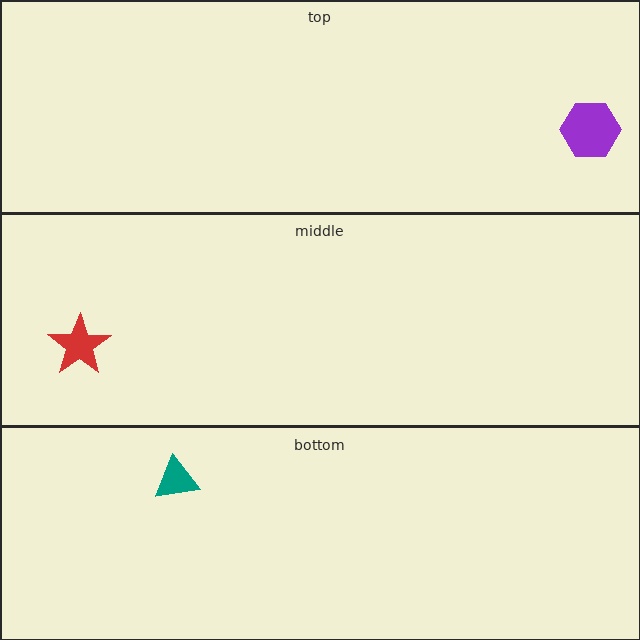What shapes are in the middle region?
The red star.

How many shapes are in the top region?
1.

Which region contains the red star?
The middle region.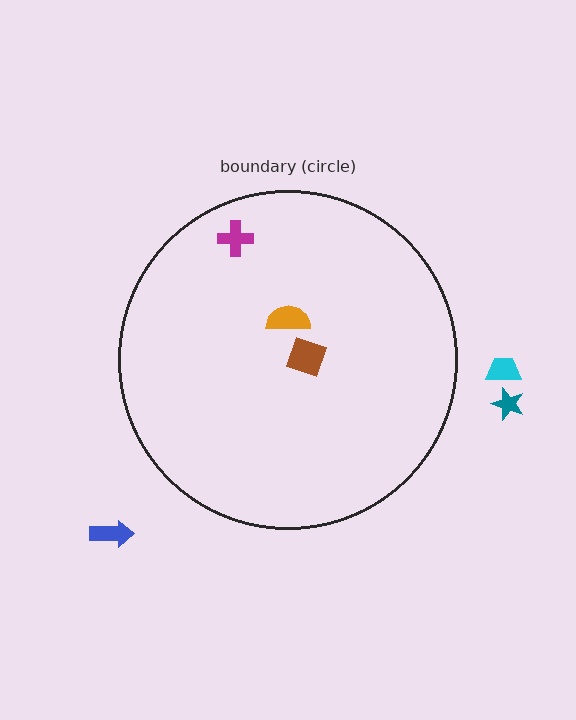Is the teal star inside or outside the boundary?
Outside.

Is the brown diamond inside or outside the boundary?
Inside.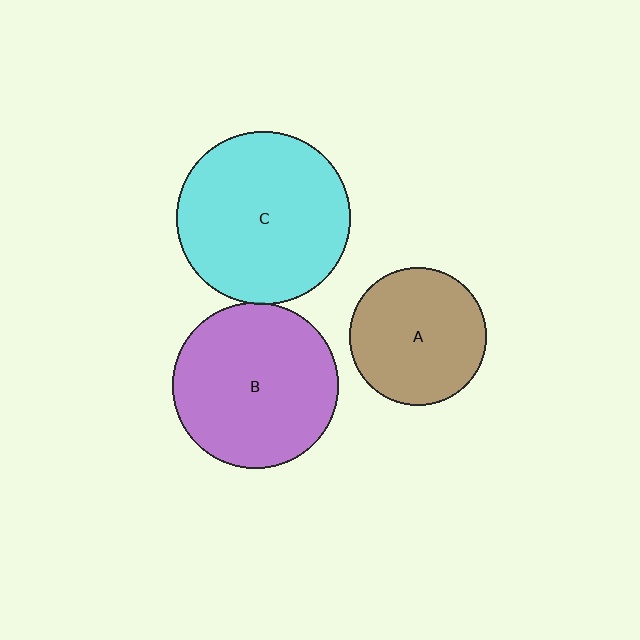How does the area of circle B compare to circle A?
Approximately 1.5 times.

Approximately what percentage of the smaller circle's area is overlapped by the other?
Approximately 5%.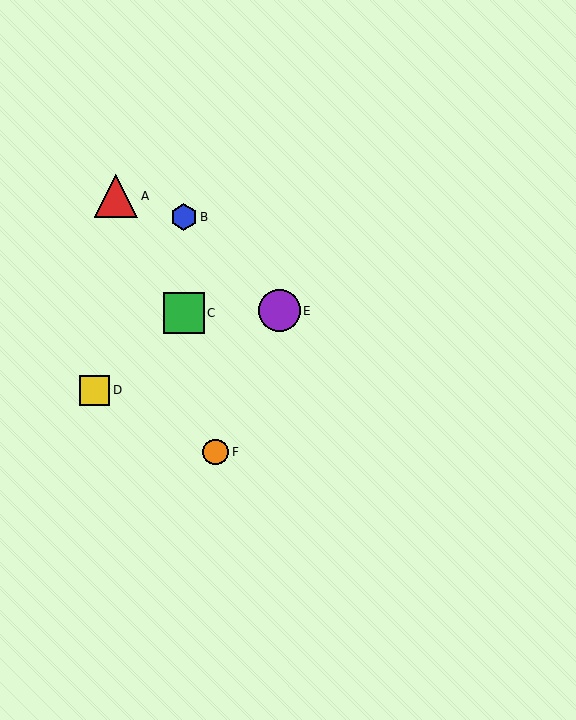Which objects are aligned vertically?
Objects B, C are aligned vertically.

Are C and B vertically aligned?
Yes, both are at x≈184.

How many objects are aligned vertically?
2 objects (B, C) are aligned vertically.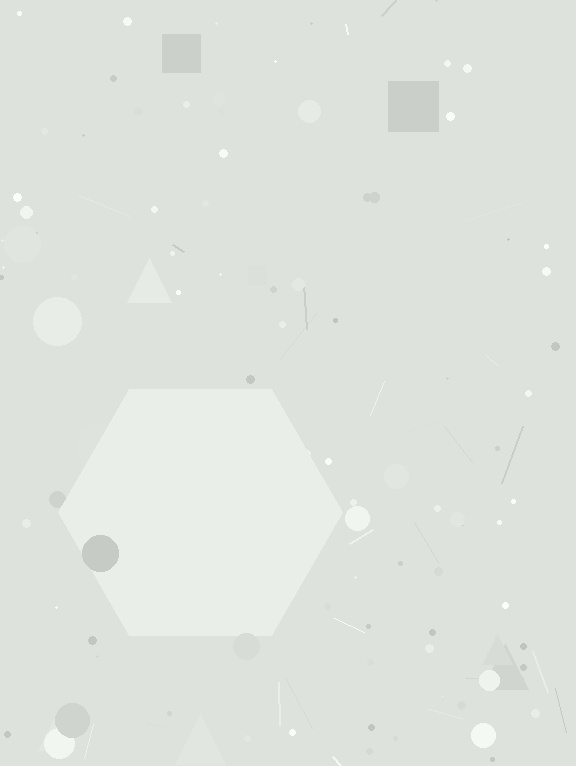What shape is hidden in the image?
A hexagon is hidden in the image.